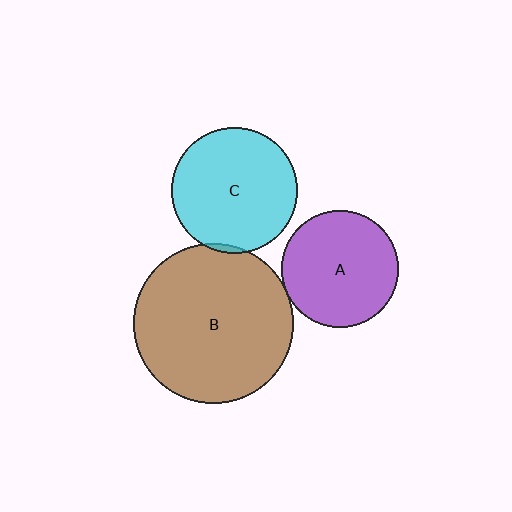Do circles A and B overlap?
Yes.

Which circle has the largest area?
Circle B (brown).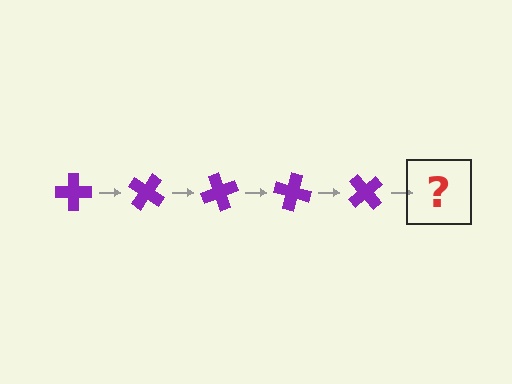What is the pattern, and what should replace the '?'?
The pattern is that the cross rotates 35 degrees each step. The '?' should be a purple cross rotated 175 degrees.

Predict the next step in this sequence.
The next step is a purple cross rotated 175 degrees.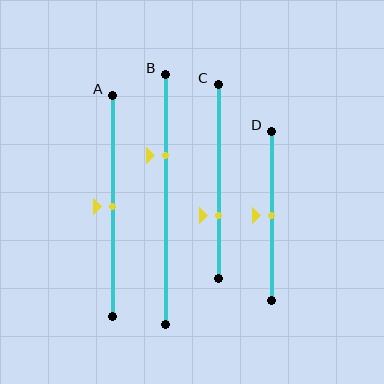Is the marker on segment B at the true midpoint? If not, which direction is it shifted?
No, the marker on segment B is shifted upward by about 18% of the segment length.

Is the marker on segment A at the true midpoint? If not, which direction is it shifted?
Yes, the marker on segment A is at the true midpoint.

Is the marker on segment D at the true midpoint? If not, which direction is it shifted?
Yes, the marker on segment D is at the true midpoint.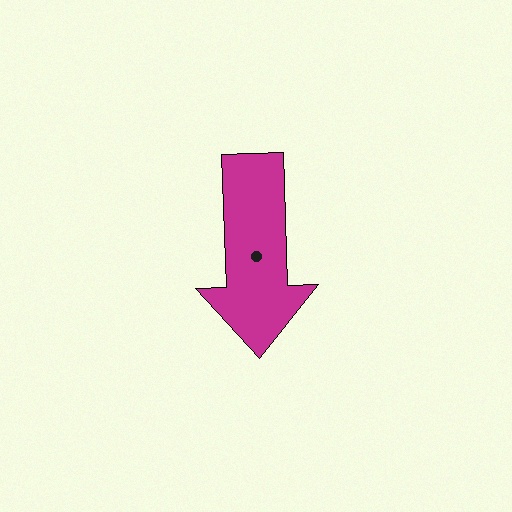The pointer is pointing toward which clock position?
Roughly 6 o'clock.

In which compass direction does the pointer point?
South.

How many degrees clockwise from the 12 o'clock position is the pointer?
Approximately 178 degrees.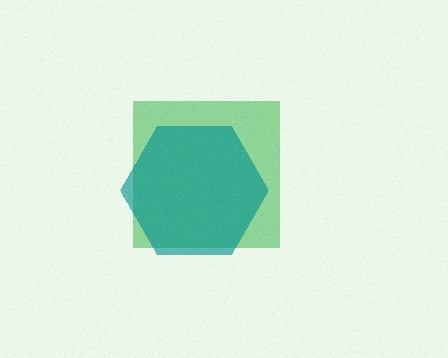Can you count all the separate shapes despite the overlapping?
Yes, there are 2 separate shapes.